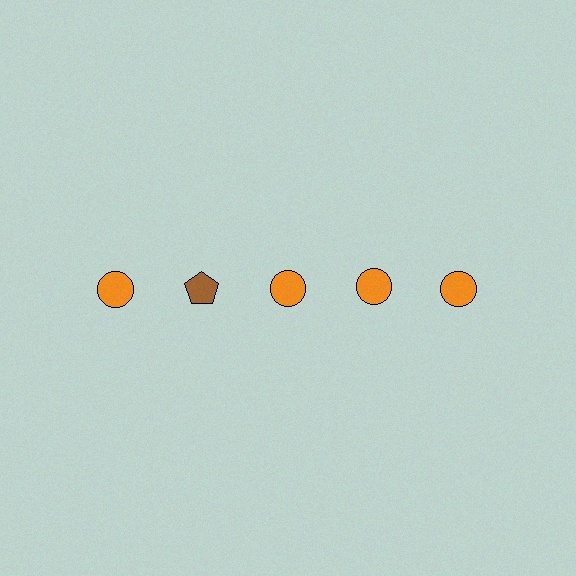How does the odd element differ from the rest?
It differs in both color (brown instead of orange) and shape (pentagon instead of circle).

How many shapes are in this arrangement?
There are 5 shapes arranged in a grid pattern.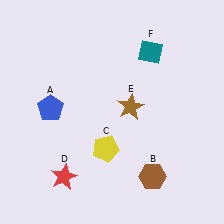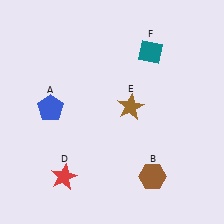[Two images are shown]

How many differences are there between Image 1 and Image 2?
There is 1 difference between the two images.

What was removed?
The yellow pentagon (C) was removed in Image 2.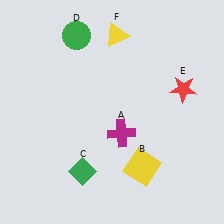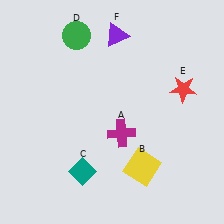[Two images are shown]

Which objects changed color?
C changed from green to teal. F changed from yellow to purple.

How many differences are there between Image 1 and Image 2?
There are 2 differences between the two images.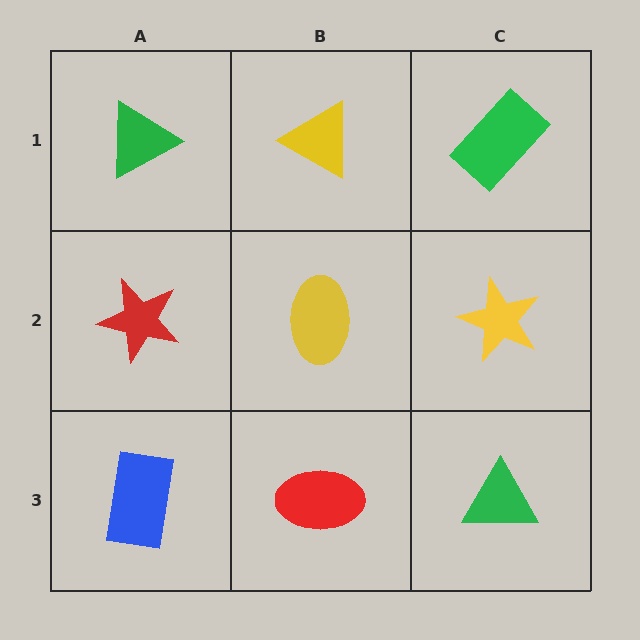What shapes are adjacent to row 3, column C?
A yellow star (row 2, column C), a red ellipse (row 3, column B).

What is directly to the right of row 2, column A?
A yellow ellipse.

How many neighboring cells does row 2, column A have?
3.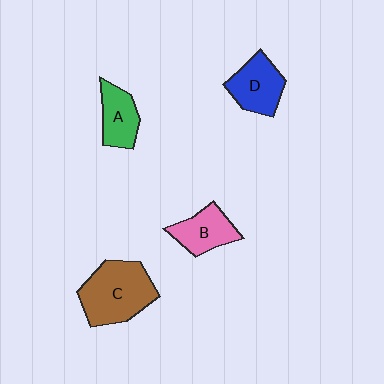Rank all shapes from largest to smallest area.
From largest to smallest: C (brown), D (blue), B (pink), A (green).